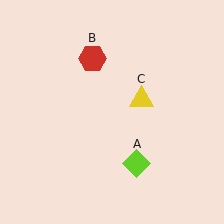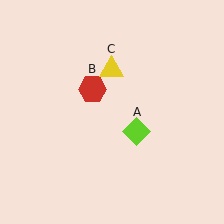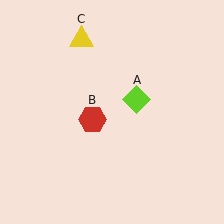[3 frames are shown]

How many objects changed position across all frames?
3 objects changed position: lime diamond (object A), red hexagon (object B), yellow triangle (object C).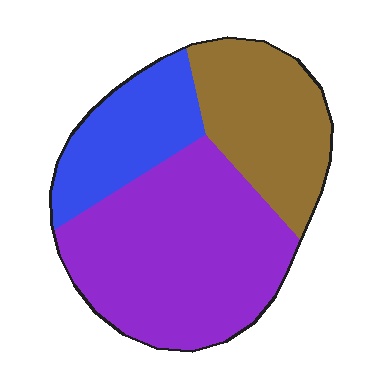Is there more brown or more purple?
Purple.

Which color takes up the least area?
Blue, at roughly 20%.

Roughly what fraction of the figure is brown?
Brown takes up between a sixth and a third of the figure.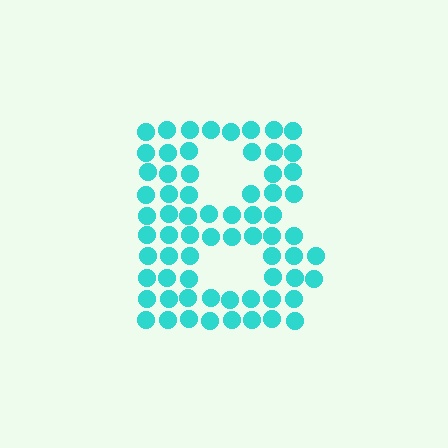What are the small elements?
The small elements are circles.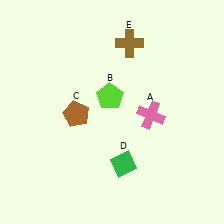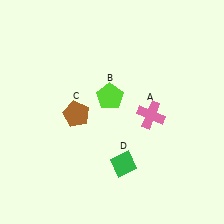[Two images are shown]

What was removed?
The brown cross (E) was removed in Image 2.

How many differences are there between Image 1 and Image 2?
There is 1 difference between the two images.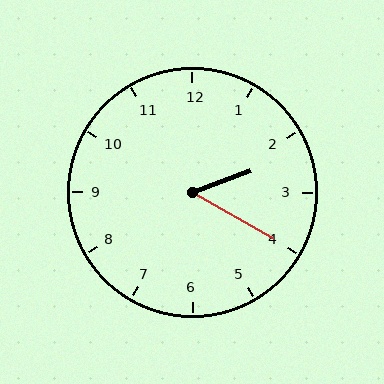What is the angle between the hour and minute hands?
Approximately 50 degrees.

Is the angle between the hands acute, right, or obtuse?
It is acute.